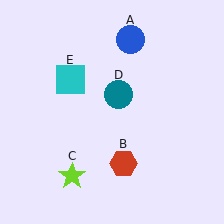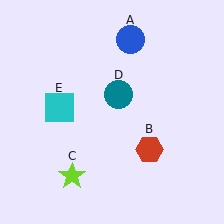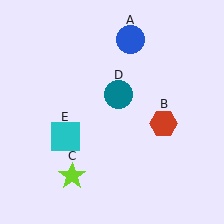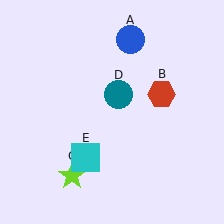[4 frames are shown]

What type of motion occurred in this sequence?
The red hexagon (object B), cyan square (object E) rotated counterclockwise around the center of the scene.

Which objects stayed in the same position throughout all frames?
Blue circle (object A) and lime star (object C) and teal circle (object D) remained stationary.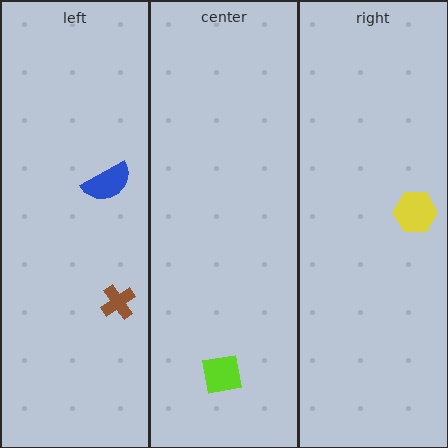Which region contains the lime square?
The center region.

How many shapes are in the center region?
1.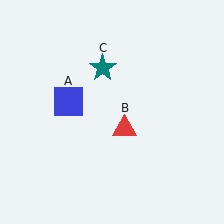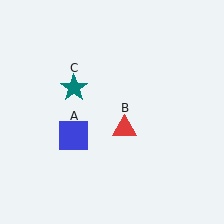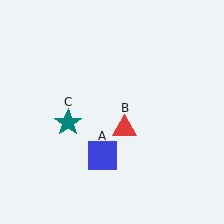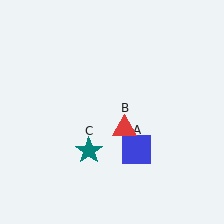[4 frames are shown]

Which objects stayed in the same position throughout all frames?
Red triangle (object B) remained stationary.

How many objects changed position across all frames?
2 objects changed position: blue square (object A), teal star (object C).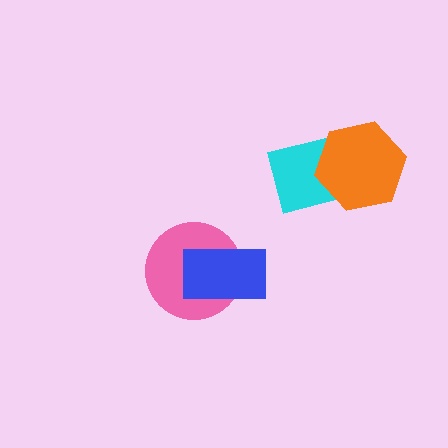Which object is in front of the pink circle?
The blue rectangle is in front of the pink circle.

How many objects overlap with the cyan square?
1 object overlaps with the cyan square.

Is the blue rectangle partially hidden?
No, no other shape covers it.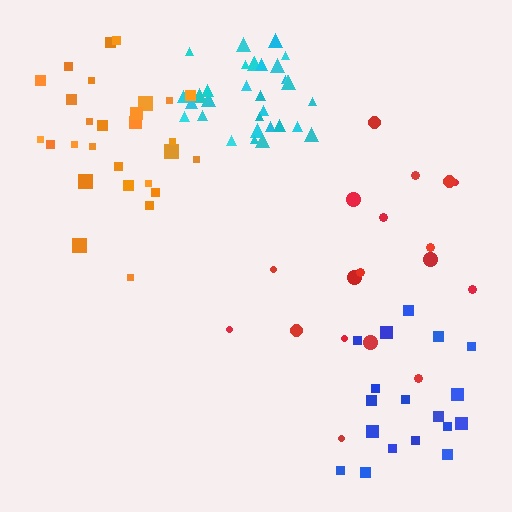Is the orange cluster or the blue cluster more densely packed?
Orange.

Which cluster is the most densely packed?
Cyan.